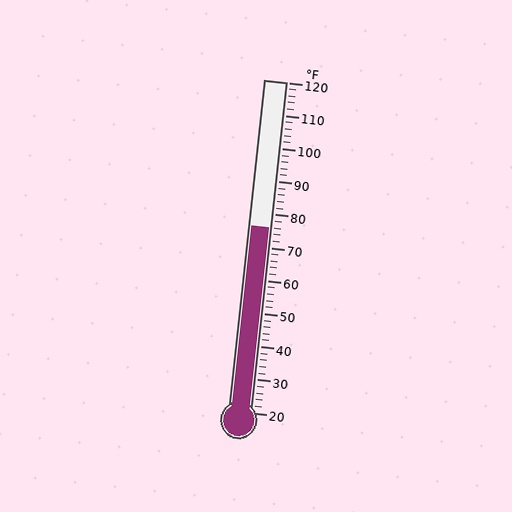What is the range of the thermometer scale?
The thermometer scale ranges from 20°F to 120°F.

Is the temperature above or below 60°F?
The temperature is above 60°F.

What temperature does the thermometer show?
The thermometer shows approximately 76°F.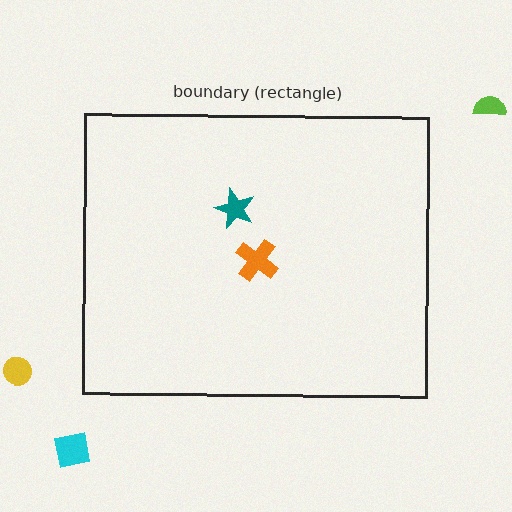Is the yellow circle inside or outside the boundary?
Outside.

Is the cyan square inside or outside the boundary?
Outside.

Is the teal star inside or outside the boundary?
Inside.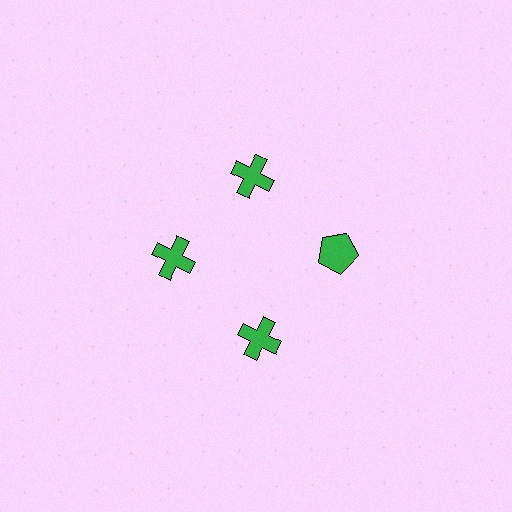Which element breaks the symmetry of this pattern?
The green pentagon at roughly the 3 o'clock position breaks the symmetry. All other shapes are green crosses.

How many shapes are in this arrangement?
There are 4 shapes arranged in a ring pattern.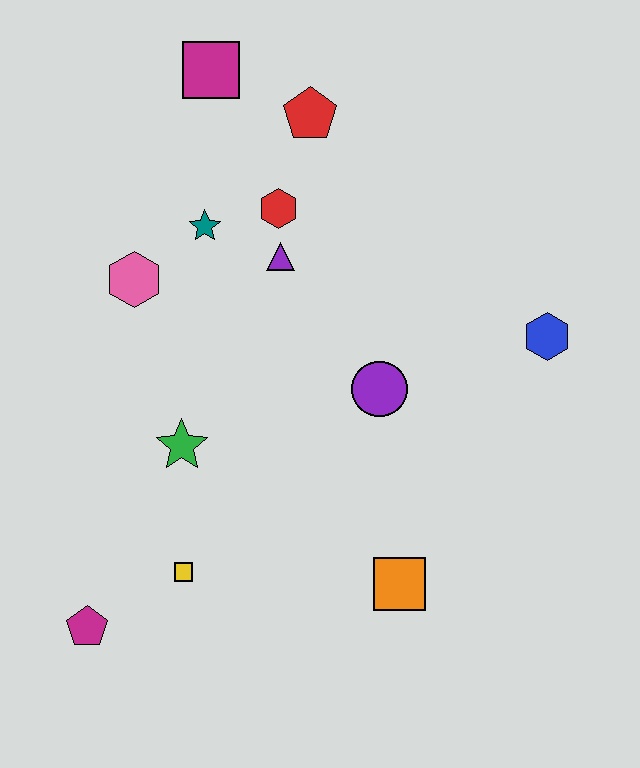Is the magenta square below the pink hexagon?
No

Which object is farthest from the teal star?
The magenta pentagon is farthest from the teal star.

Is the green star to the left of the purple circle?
Yes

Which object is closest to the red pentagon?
The red hexagon is closest to the red pentagon.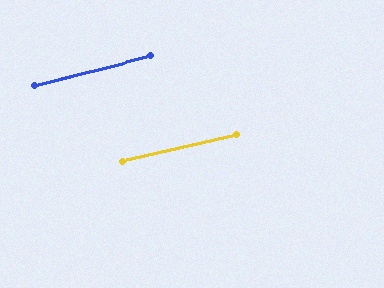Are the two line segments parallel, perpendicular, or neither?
Parallel — their directions differ by only 1.2°.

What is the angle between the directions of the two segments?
Approximately 1 degree.